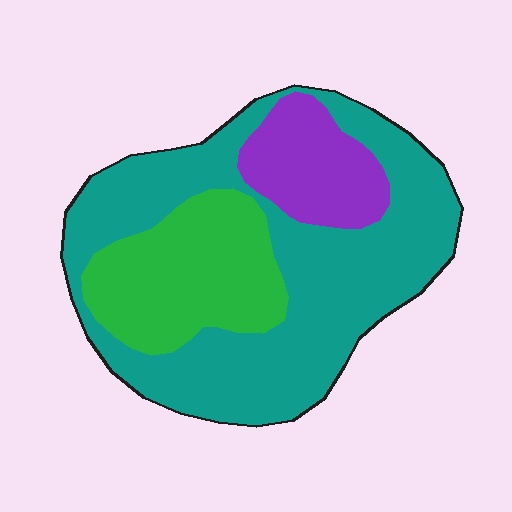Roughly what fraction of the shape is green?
Green takes up about one quarter (1/4) of the shape.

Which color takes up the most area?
Teal, at roughly 60%.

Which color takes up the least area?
Purple, at roughly 15%.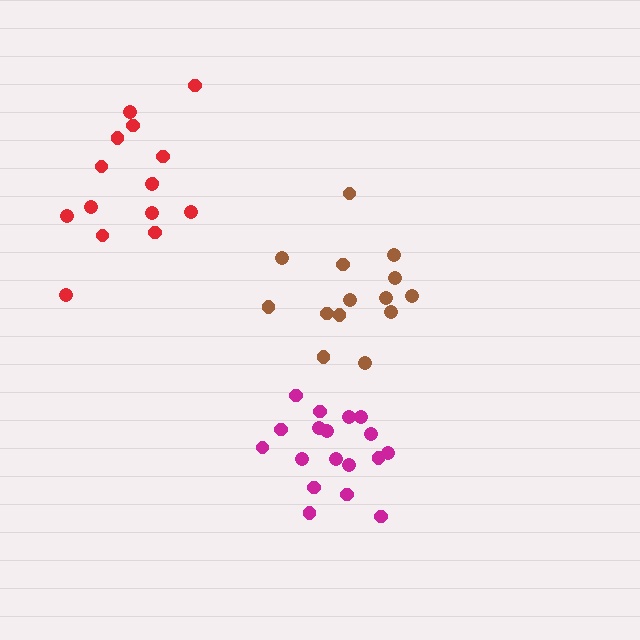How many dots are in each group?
Group 1: 18 dots, Group 2: 14 dots, Group 3: 15 dots (47 total).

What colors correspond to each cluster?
The clusters are colored: magenta, brown, red.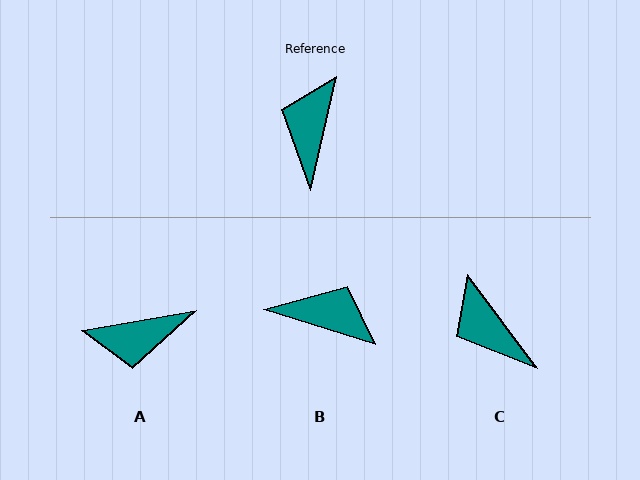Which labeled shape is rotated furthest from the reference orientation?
A, about 112 degrees away.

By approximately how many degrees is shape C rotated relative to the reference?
Approximately 49 degrees counter-clockwise.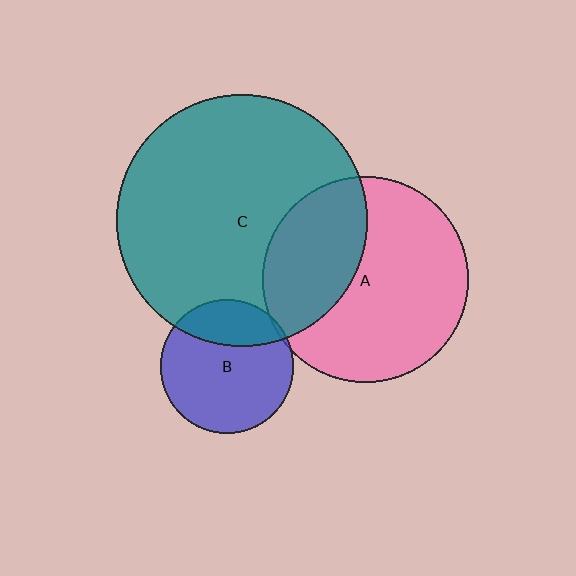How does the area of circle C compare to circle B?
Approximately 3.5 times.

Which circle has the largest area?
Circle C (teal).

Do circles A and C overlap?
Yes.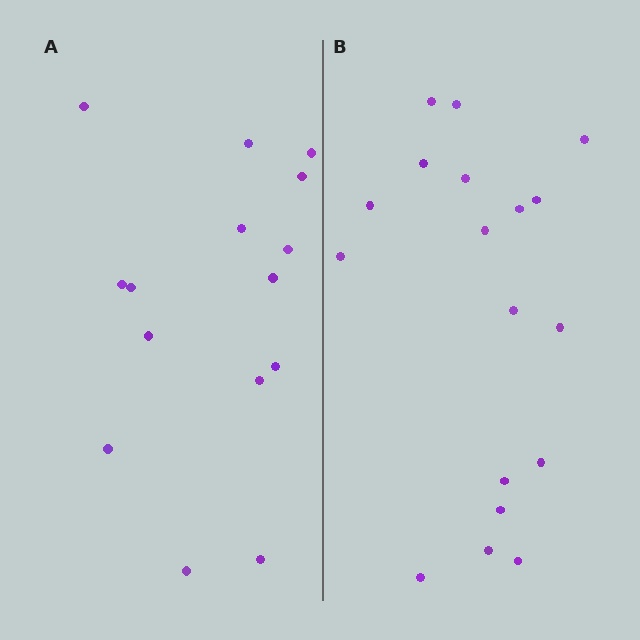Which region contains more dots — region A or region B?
Region B (the right region) has more dots.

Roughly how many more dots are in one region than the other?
Region B has just a few more — roughly 2 or 3 more dots than region A.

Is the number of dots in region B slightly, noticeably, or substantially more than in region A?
Region B has only slightly more — the two regions are fairly close. The ratio is roughly 1.2 to 1.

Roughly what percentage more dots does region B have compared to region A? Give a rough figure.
About 20% more.